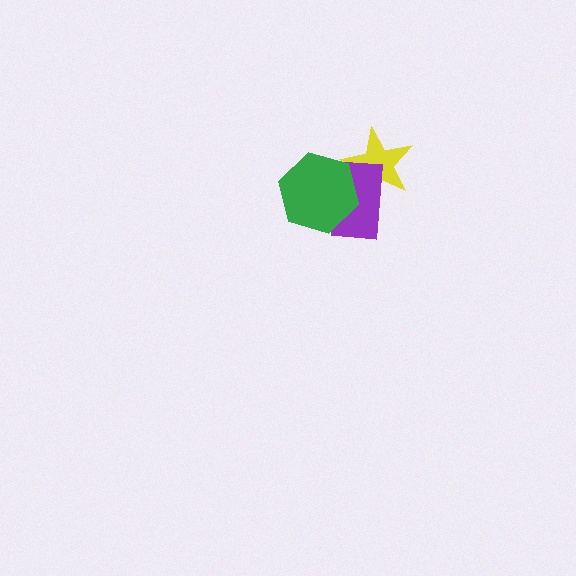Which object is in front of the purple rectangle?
The green hexagon is in front of the purple rectangle.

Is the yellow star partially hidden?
Yes, it is partially covered by another shape.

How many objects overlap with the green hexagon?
2 objects overlap with the green hexagon.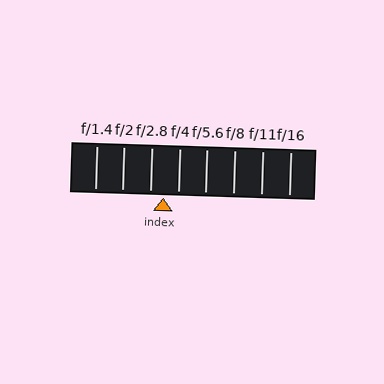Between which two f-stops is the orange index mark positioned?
The index mark is between f/2.8 and f/4.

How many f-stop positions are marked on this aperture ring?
There are 8 f-stop positions marked.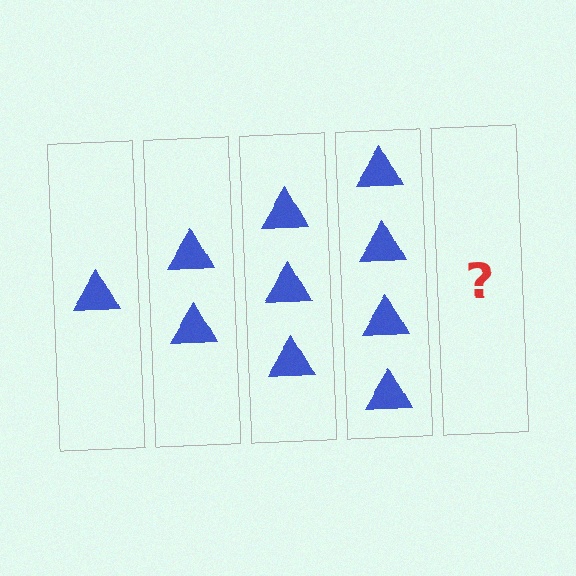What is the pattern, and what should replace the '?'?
The pattern is that each step adds one more triangle. The '?' should be 5 triangles.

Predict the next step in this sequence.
The next step is 5 triangles.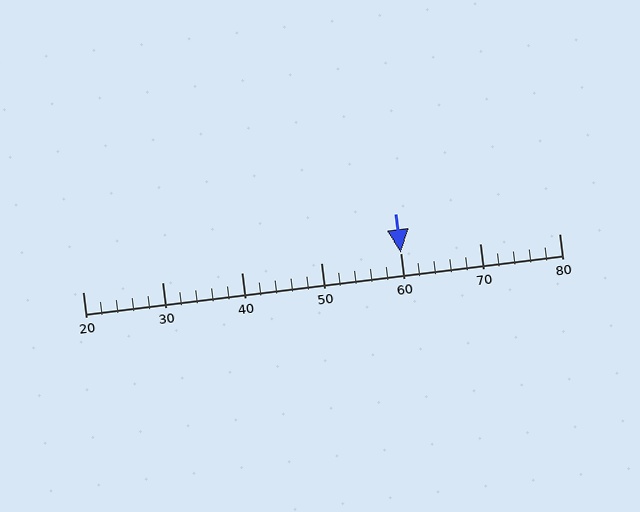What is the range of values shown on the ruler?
The ruler shows values from 20 to 80.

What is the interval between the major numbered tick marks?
The major tick marks are spaced 10 units apart.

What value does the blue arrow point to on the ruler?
The blue arrow points to approximately 60.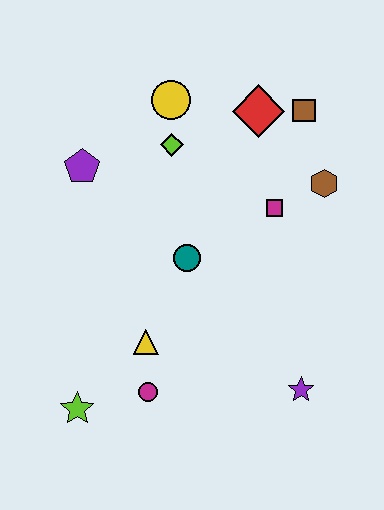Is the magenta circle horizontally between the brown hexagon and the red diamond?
No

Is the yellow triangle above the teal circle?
No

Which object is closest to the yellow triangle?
The magenta circle is closest to the yellow triangle.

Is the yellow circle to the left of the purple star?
Yes